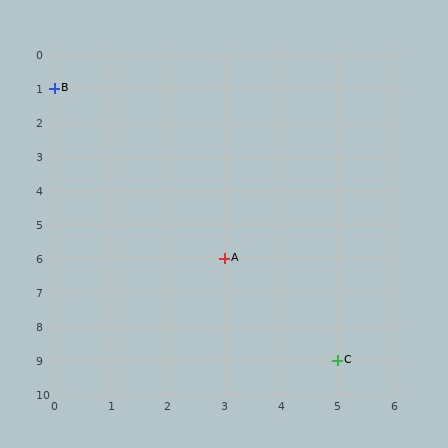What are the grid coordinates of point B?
Point B is at grid coordinates (0, 1).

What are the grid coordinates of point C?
Point C is at grid coordinates (5, 9).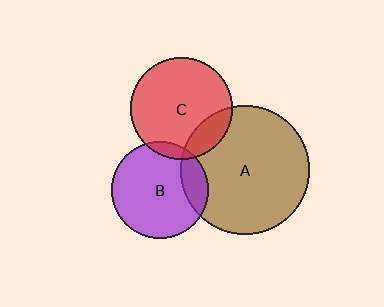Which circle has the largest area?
Circle A (brown).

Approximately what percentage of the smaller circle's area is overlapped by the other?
Approximately 10%.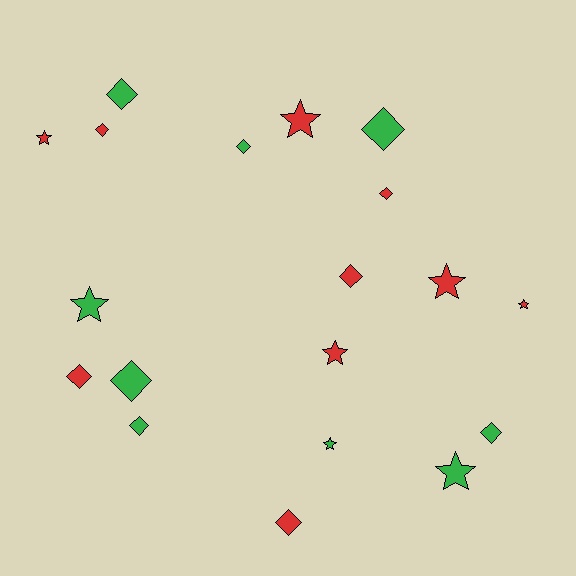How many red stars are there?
There are 5 red stars.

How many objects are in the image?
There are 19 objects.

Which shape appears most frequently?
Diamond, with 11 objects.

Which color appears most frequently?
Red, with 10 objects.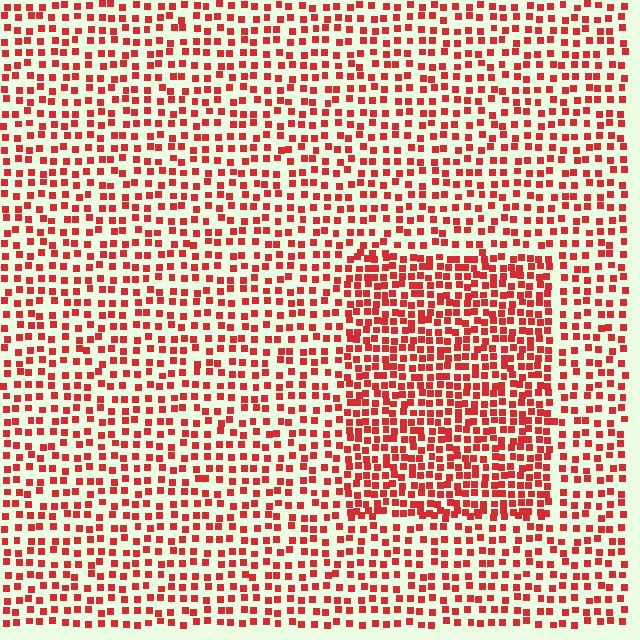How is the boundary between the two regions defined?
The boundary is defined by a change in element density (approximately 1.7x ratio). All elements are the same color, size, and shape.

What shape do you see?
I see a rectangle.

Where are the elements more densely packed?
The elements are more densely packed inside the rectangle boundary.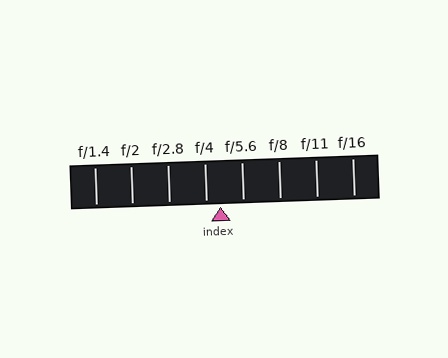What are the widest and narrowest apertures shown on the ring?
The widest aperture shown is f/1.4 and the narrowest is f/16.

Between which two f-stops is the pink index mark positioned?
The index mark is between f/4 and f/5.6.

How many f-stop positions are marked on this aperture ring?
There are 8 f-stop positions marked.